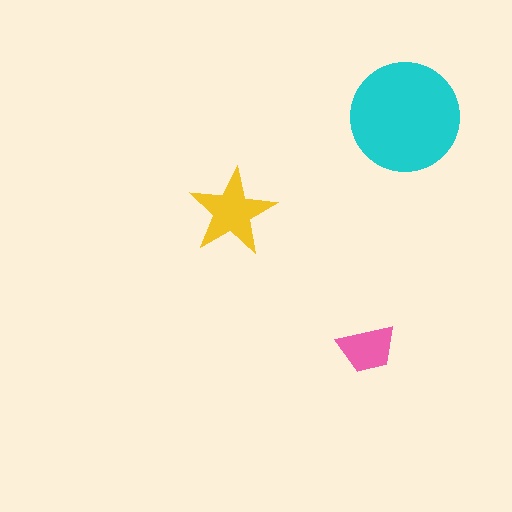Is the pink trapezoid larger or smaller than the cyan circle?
Smaller.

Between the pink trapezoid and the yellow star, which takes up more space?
The yellow star.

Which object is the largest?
The cyan circle.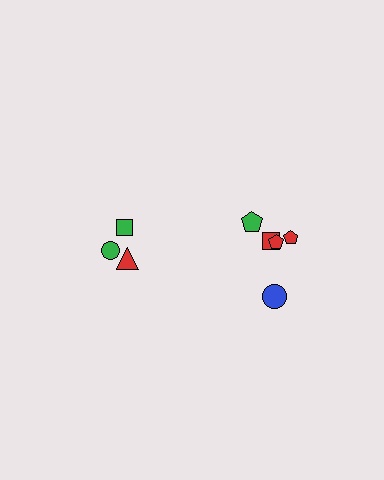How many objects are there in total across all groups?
There are 8 objects.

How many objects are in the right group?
There are 5 objects.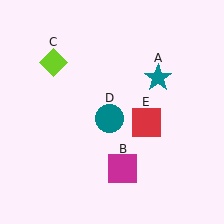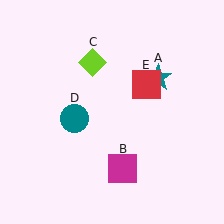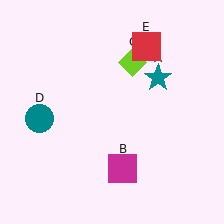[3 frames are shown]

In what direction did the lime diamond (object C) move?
The lime diamond (object C) moved right.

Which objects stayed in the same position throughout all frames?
Teal star (object A) and magenta square (object B) remained stationary.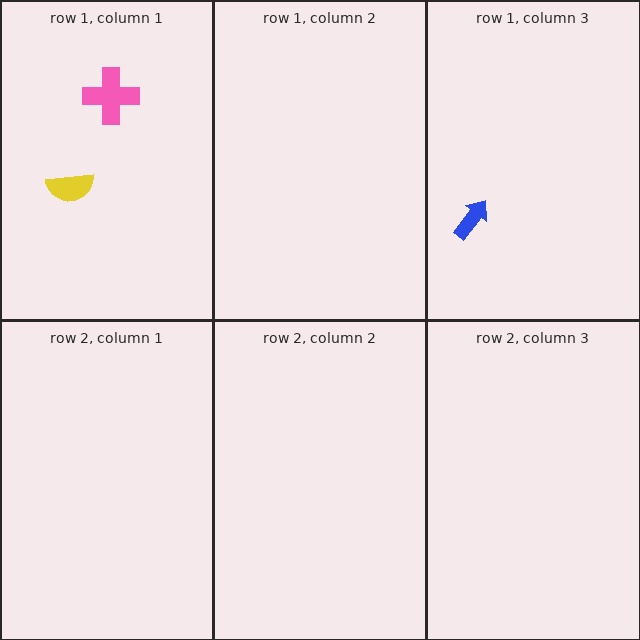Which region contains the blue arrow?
The row 1, column 3 region.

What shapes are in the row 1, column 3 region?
The blue arrow.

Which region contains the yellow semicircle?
The row 1, column 1 region.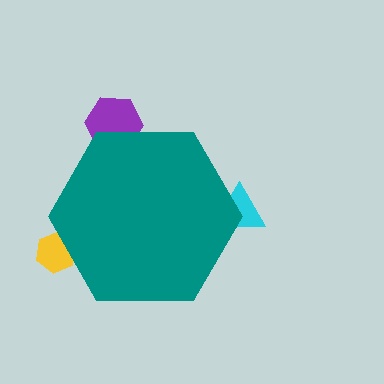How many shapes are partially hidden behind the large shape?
3 shapes are partially hidden.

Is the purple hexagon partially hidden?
Yes, the purple hexagon is partially hidden behind the teal hexagon.